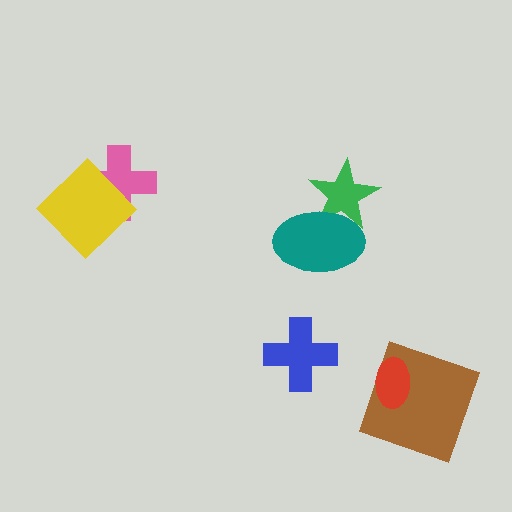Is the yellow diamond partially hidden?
No, no other shape covers it.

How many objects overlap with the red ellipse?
1 object overlaps with the red ellipse.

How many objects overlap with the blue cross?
0 objects overlap with the blue cross.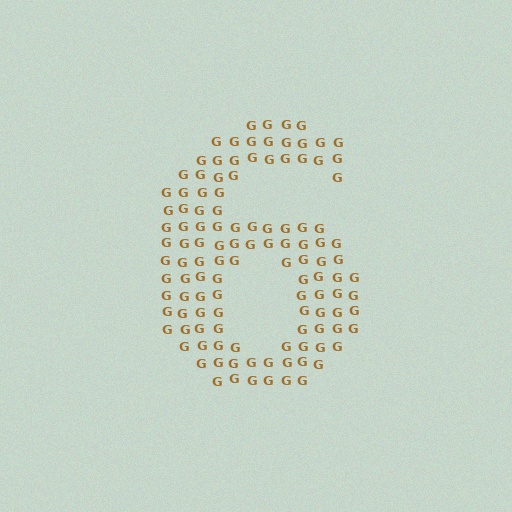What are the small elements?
The small elements are letter G's.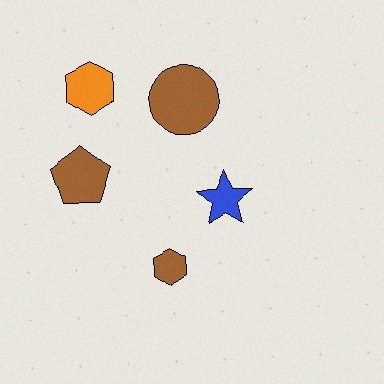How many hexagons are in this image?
There are 2 hexagons.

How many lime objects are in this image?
There are no lime objects.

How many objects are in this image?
There are 5 objects.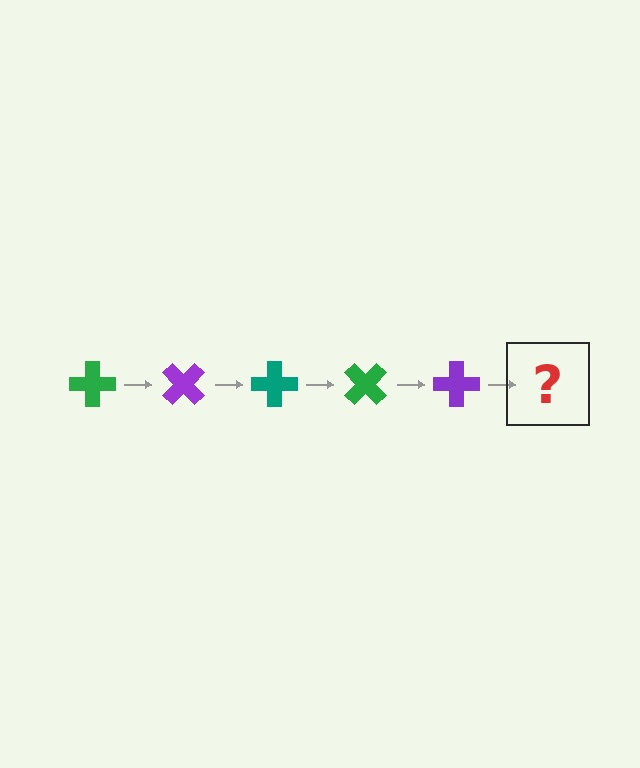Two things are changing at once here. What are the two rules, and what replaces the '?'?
The two rules are that it rotates 45 degrees each step and the color cycles through green, purple, and teal. The '?' should be a teal cross, rotated 225 degrees from the start.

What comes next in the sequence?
The next element should be a teal cross, rotated 225 degrees from the start.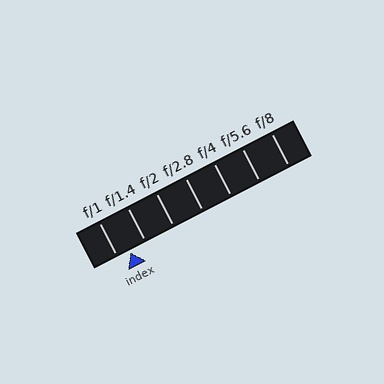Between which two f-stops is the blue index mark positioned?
The index mark is between f/1 and f/1.4.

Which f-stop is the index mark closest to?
The index mark is closest to f/1.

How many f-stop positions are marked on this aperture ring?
There are 7 f-stop positions marked.